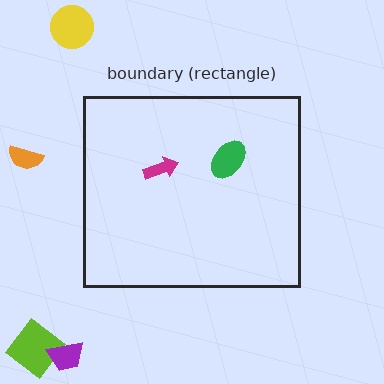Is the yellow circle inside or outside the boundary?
Outside.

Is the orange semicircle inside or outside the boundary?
Outside.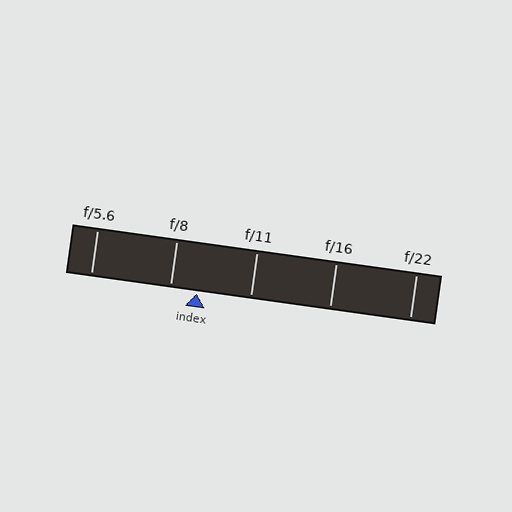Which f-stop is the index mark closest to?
The index mark is closest to f/8.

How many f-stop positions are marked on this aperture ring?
There are 5 f-stop positions marked.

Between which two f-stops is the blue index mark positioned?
The index mark is between f/8 and f/11.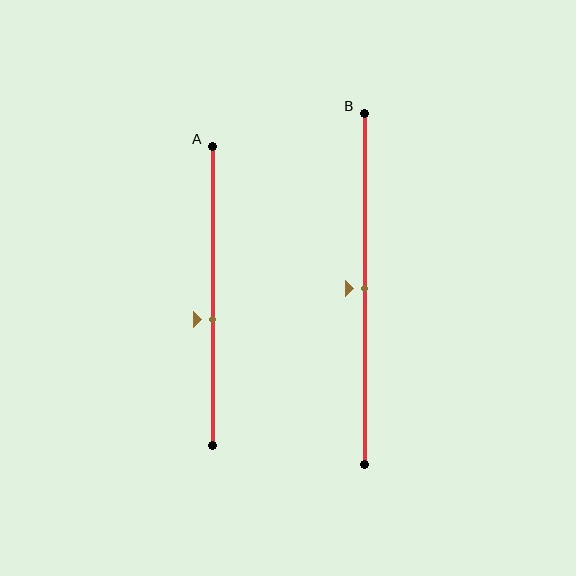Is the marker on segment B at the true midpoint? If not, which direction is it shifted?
Yes, the marker on segment B is at the true midpoint.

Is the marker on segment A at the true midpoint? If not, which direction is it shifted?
No, the marker on segment A is shifted downward by about 8% of the segment length.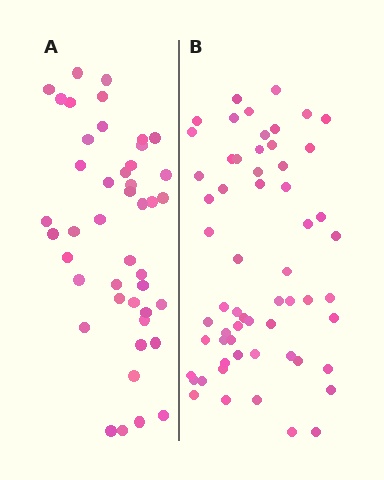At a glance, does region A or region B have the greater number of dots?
Region B (the right region) has more dots.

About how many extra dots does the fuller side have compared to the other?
Region B has approximately 15 more dots than region A.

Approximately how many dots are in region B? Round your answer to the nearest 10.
About 60 dots.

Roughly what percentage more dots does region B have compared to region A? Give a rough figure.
About 35% more.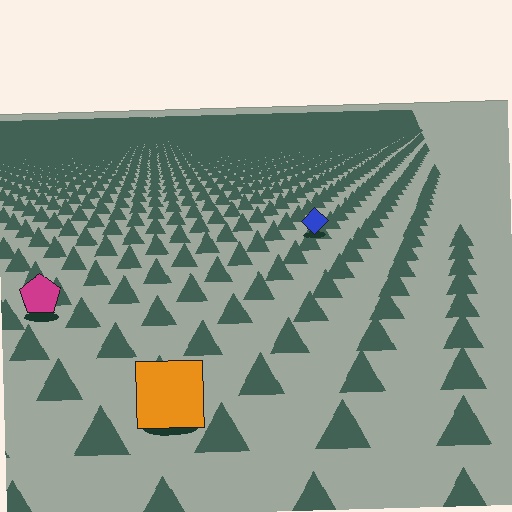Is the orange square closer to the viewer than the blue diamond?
Yes. The orange square is closer — you can tell from the texture gradient: the ground texture is coarser near it.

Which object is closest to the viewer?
The orange square is closest. The texture marks near it are larger and more spread out.